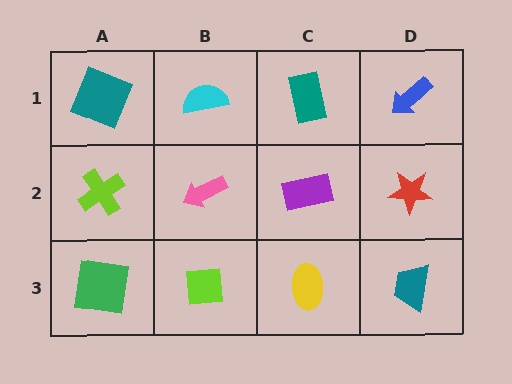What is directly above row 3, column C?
A purple rectangle.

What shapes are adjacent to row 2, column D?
A blue arrow (row 1, column D), a teal trapezoid (row 3, column D), a purple rectangle (row 2, column C).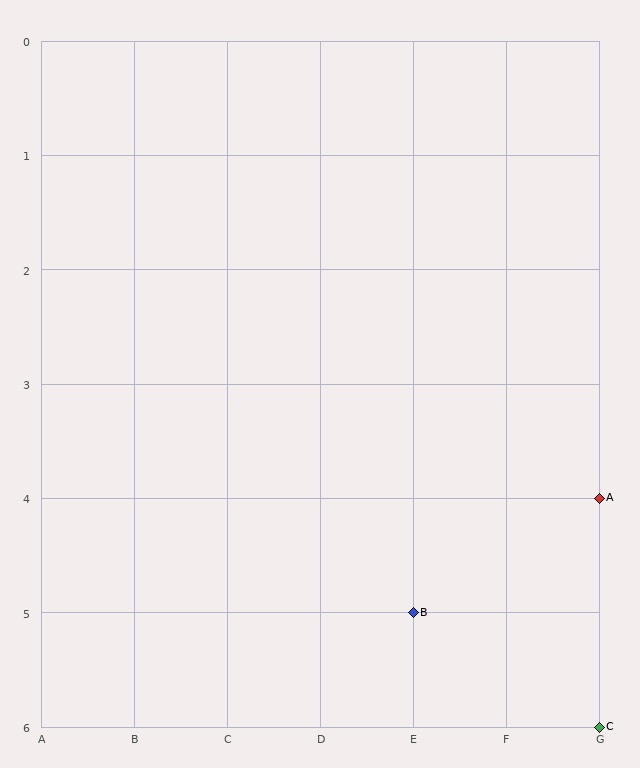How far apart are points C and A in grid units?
Points C and A are 2 rows apart.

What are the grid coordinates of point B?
Point B is at grid coordinates (E, 5).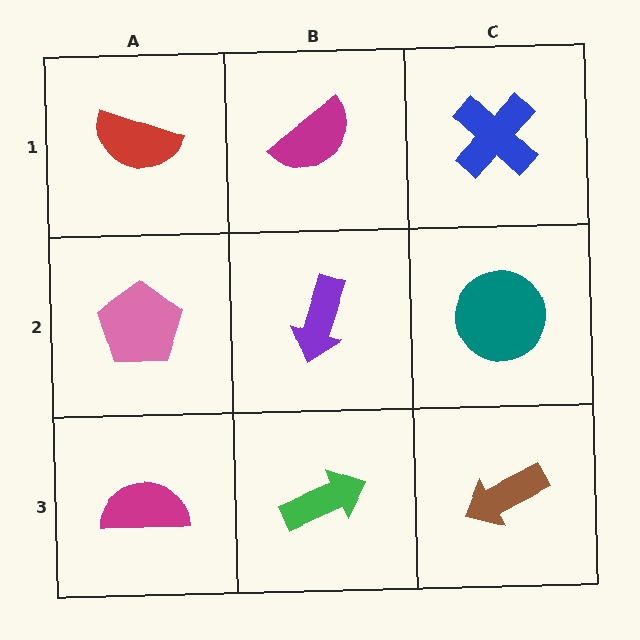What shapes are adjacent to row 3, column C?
A teal circle (row 2, column C), a green arrow (row 3, column B).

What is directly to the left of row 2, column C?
A purple arrow.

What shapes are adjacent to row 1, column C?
A teal circle (row 2, column C), a magenta semicircle (row 1, column B).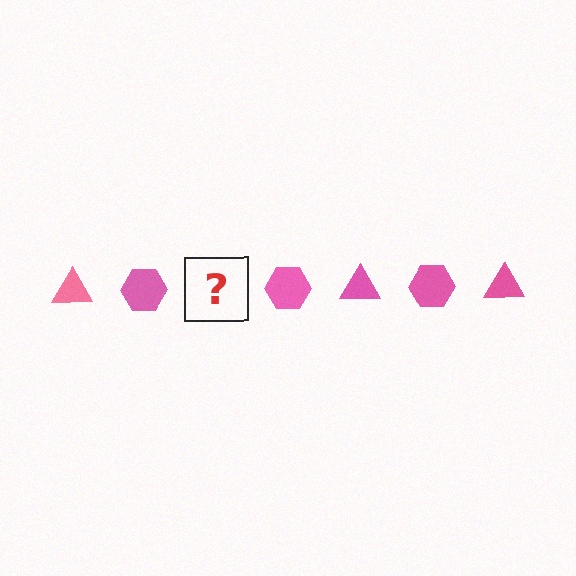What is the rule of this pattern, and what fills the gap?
The rule is that the pattern cycles through triangle, hexagon shapes in pink. The gap should be filled with a pink triangle.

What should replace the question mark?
The question mark should be replaced with a pink triangle.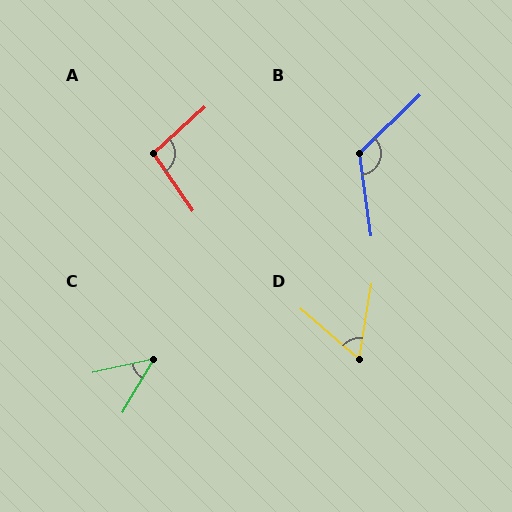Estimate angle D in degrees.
Approximately 59 degrees.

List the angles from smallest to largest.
C (46°), D (59°), A (98°), B (126°).